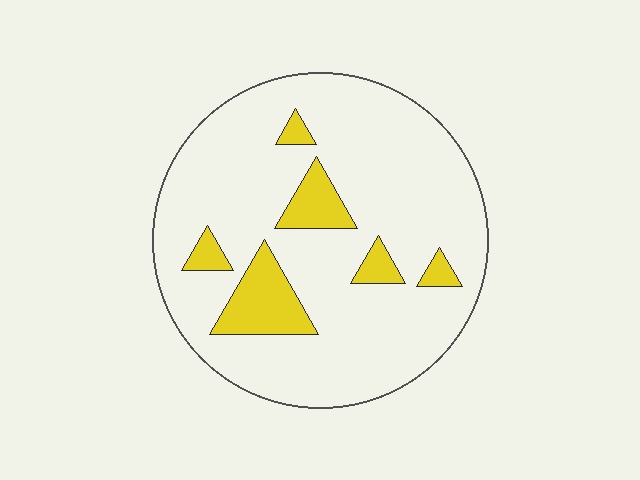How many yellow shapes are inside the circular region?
6.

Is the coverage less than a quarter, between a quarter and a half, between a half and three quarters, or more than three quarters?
Less than a quarter.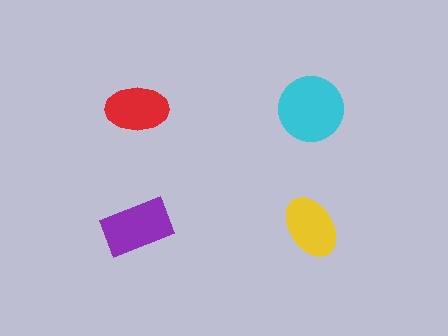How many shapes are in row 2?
2 shapes.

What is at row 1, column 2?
A cyan circle.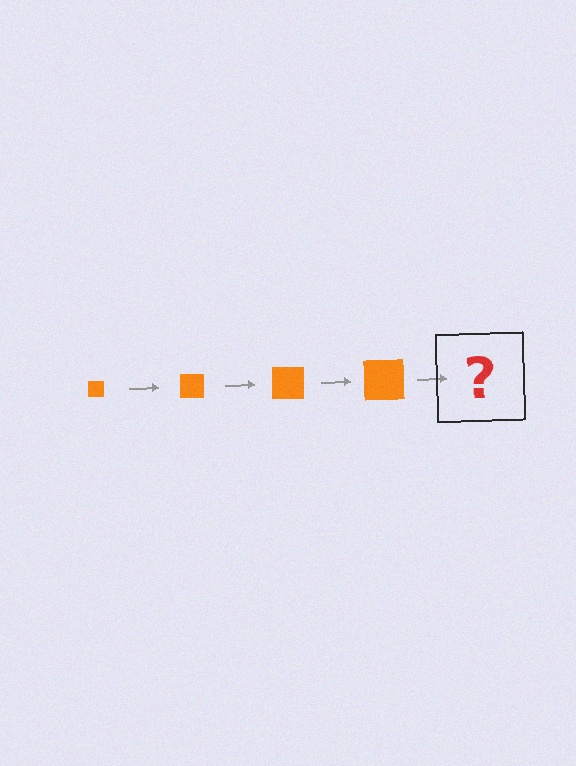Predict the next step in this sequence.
The next step is an orange square, larger than the previous one.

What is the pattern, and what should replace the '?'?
The pattern is that the square gets progressively larger each step. The '?' should be an orange square, larger than the previous one.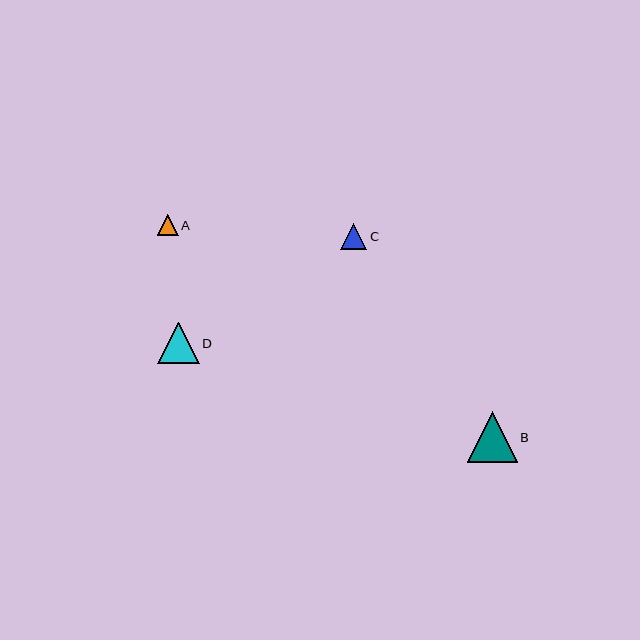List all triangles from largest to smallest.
From largest to smallest: B, D, C, A.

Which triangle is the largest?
Triangle B is the largest with a size of approximately 50 pixels.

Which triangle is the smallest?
Triangle A is the smallest with a size of approximately 21 pixels.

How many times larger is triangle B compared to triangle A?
Triangle B is approximately 2.4 times the size of triangle A.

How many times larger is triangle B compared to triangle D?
Triangle B is approximately 1.2 times the size of triangle D.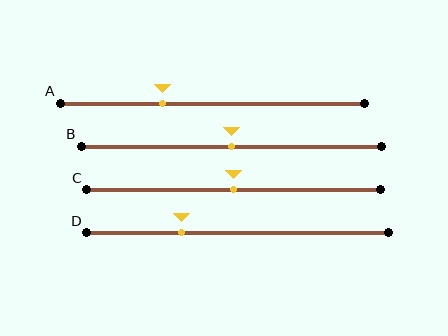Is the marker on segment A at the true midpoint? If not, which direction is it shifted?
No, the marker on segment A is shifted to the left by about 16% of the segment length.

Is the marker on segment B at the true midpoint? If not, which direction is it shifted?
Yes, the marker on segment B is at the true midpoint.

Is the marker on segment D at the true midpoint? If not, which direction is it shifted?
No, the marker on segment D is shifted to the left by about 18% of the segment length.